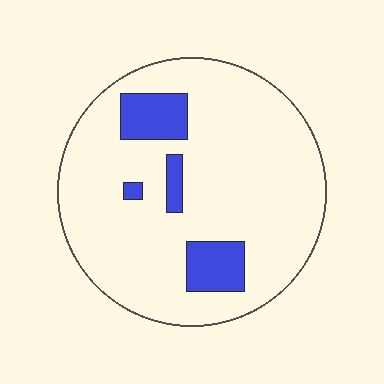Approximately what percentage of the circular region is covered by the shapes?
Approximately 15%.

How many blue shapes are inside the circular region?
4.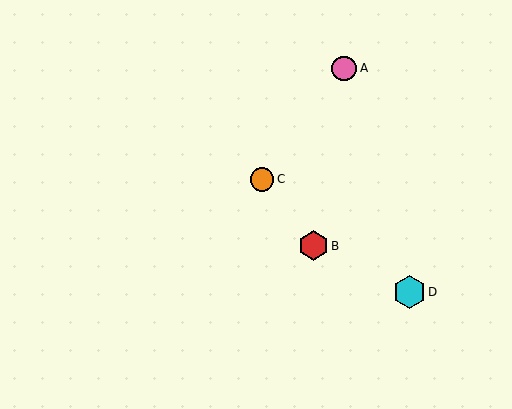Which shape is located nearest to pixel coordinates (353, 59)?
The pink circle (labeled A) at (344, 68) is nearest to that location.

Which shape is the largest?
The cyan hexagon (labeled D) is the largest.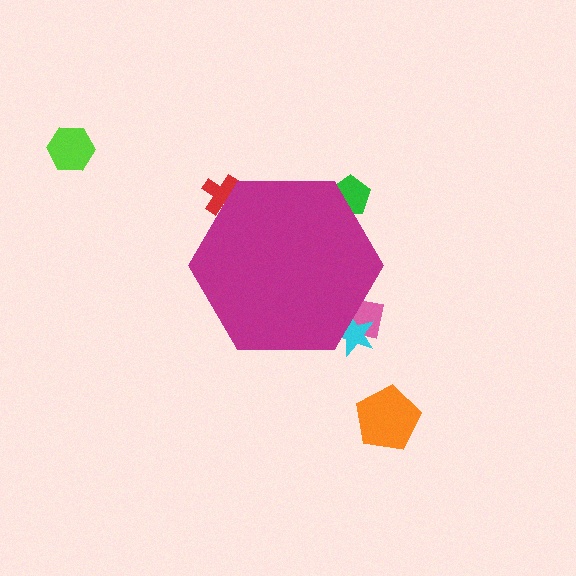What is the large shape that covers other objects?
A magenta hexagon.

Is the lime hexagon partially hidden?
No, the lime hexagon is fully visible.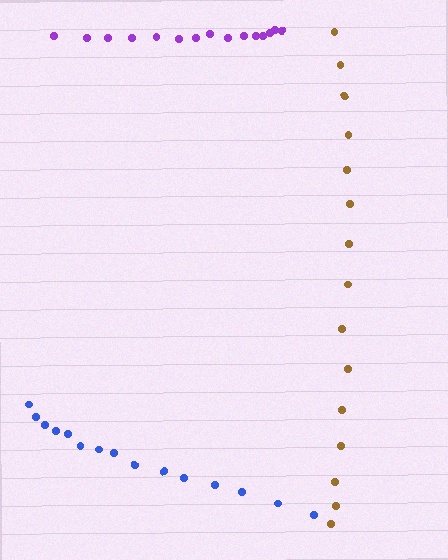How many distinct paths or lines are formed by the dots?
There are 3 distinct paths.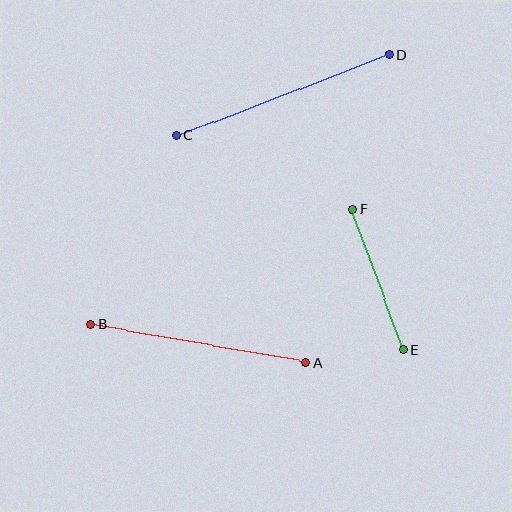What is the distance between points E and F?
The distance is approximately 149 pixels.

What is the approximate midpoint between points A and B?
The midpoint is at approximately (198, 343) pixels.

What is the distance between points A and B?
The distance is approximately 218 pixels.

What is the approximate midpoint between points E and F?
The midpoint is at approximately (378, 280) pixels.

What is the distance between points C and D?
The distance is approximately 227 pixels.